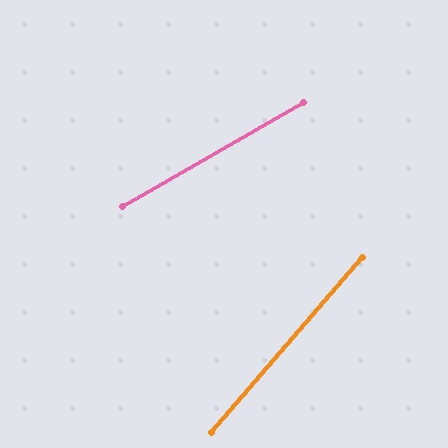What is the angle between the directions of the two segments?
Approximately 20 degrees.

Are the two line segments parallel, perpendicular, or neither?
Neither parallel nor perpendicular — they differ by about 20°.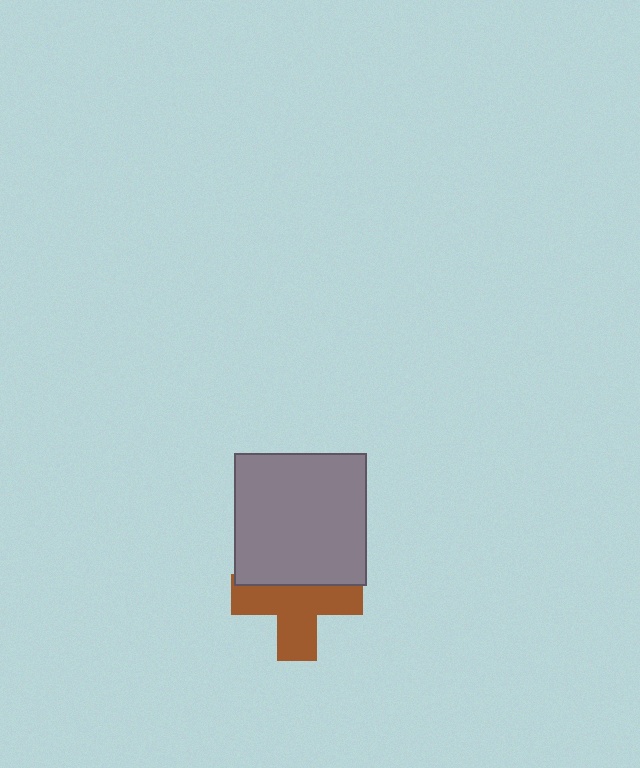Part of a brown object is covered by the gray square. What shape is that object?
It is a cross.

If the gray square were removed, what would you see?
You would see the complete brown cross.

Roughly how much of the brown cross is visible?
About half of it is visible (roughly 63%).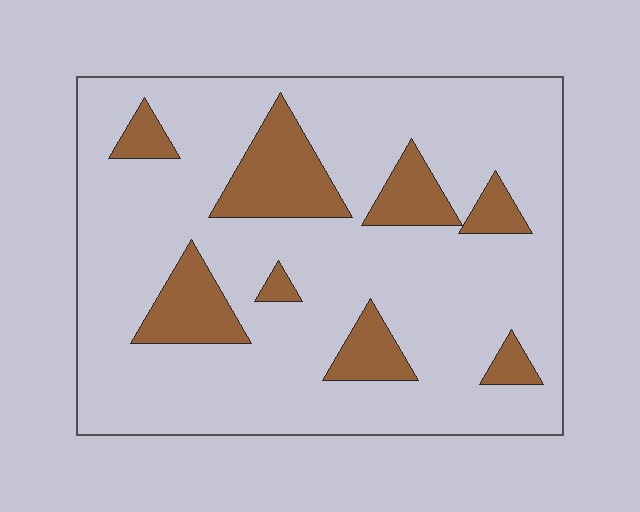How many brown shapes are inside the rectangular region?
8.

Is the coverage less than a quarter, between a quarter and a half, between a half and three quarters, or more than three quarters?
Less than a quarter.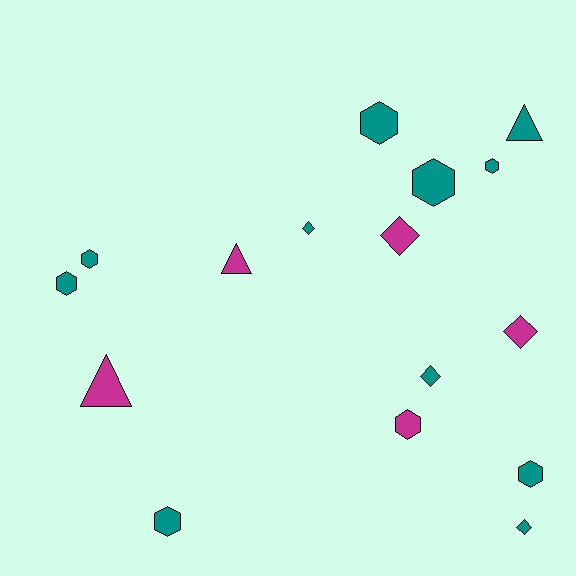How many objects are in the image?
There are 16 objects.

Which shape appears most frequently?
Hexagon, with 8 objects.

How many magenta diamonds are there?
There are 2 magenta diamonds.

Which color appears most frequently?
Teal, with 11 objects.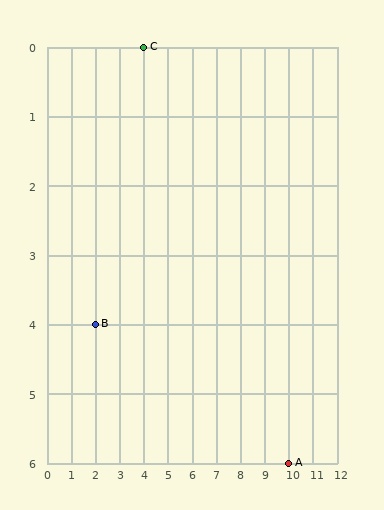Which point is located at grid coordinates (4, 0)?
Point C is at (4, 0).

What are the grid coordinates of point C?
Point C is at grid coordinates (4, 0).